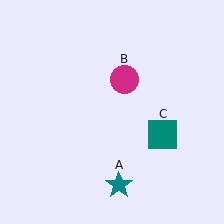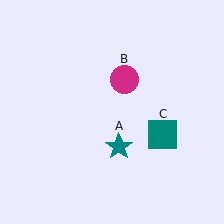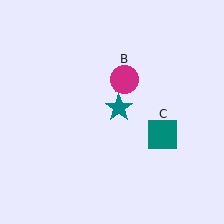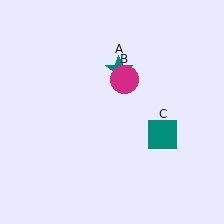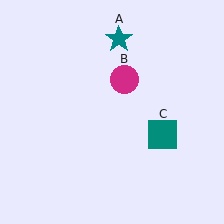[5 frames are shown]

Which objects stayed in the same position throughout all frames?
Magenta circle (object B) and teal square (object C) remained stationary.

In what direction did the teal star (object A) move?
The teal star (object A) moved up.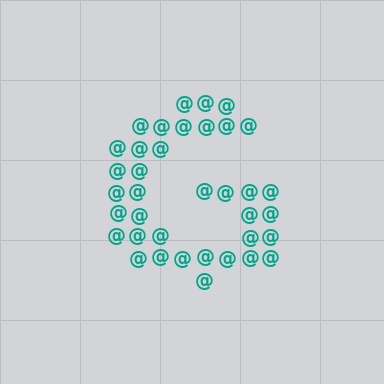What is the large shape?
The large shape is the letter G.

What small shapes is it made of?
It is made of small at signs.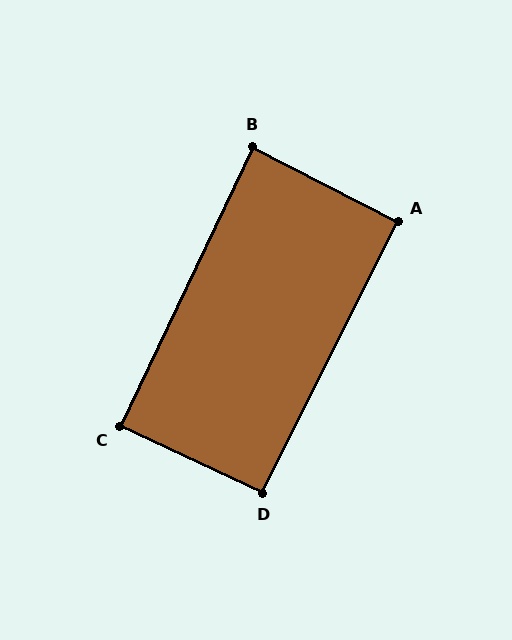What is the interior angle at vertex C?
Approximately 90 degrees (approximately right).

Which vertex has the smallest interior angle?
B, at approximately 88 degrees.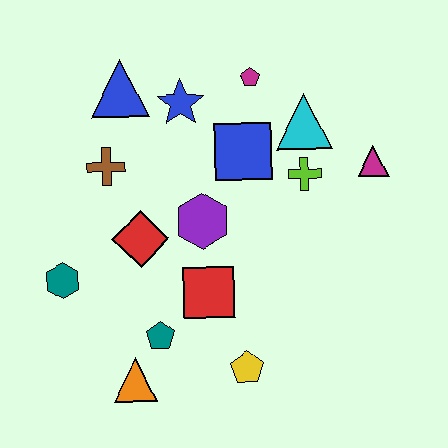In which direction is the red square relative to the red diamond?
The red square is to the right of the red diamond.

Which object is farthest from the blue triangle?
The yellow pentagon is farthest from the blue triangle.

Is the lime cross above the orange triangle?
Yes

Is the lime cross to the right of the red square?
Yes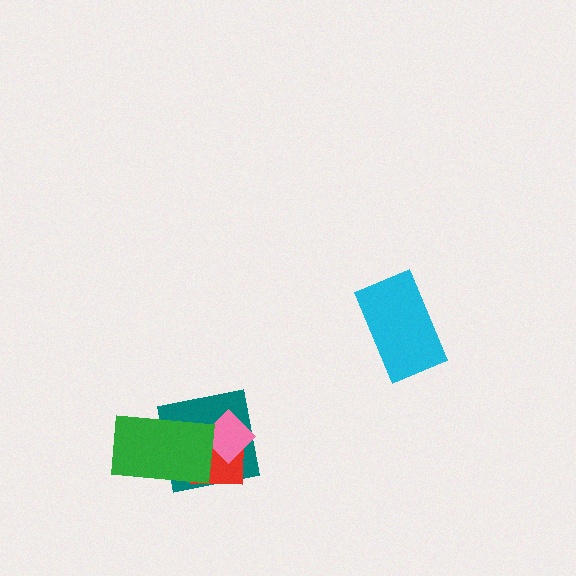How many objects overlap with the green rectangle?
3 objects overlap with the green rectangle.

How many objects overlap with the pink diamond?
3 objects overlap with the pink diamond.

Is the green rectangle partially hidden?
No, no other shape covers it.